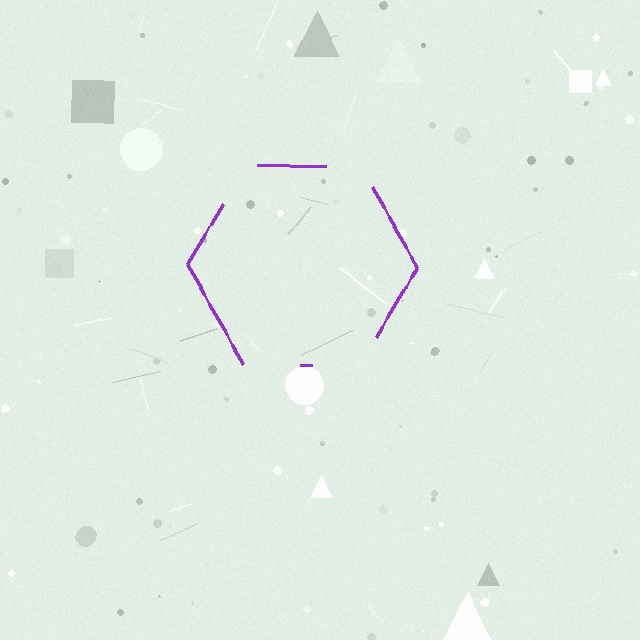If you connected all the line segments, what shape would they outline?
They would outline a hexagon.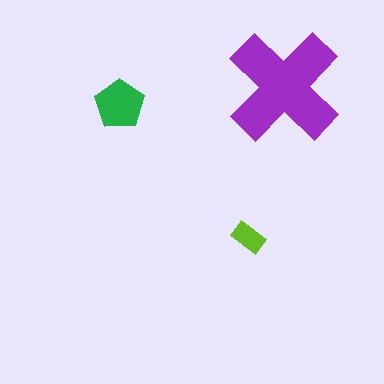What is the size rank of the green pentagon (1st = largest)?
2nd.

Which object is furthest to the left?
The green pentagon is leftmost.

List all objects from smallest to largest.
The lime rectangle, the green pentagon, the purple cross.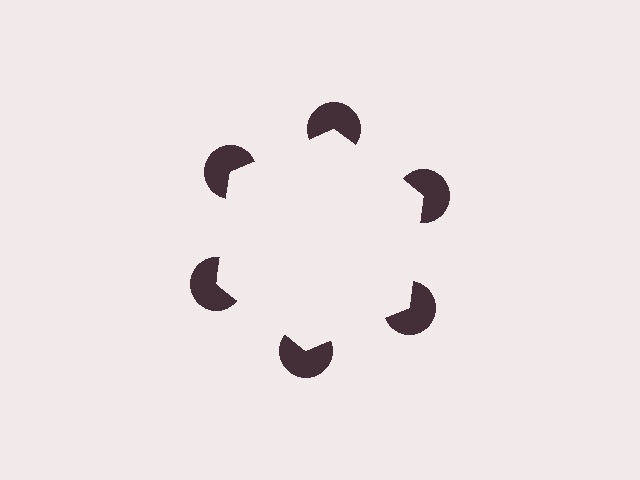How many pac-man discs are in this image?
There are 6 — one at each vertex of the illusory hexagon.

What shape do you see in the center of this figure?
An illusory hexagon — its edges are inferred from the aligned wedge cuts in the pac-man discs, not physically drawn.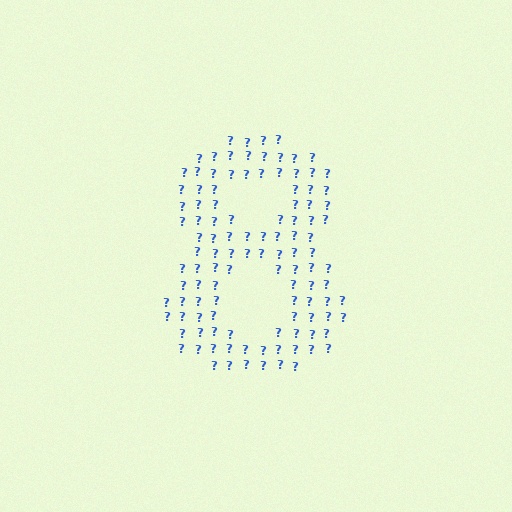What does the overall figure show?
The overall figure shows the digit 8.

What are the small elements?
The small elements are question marks.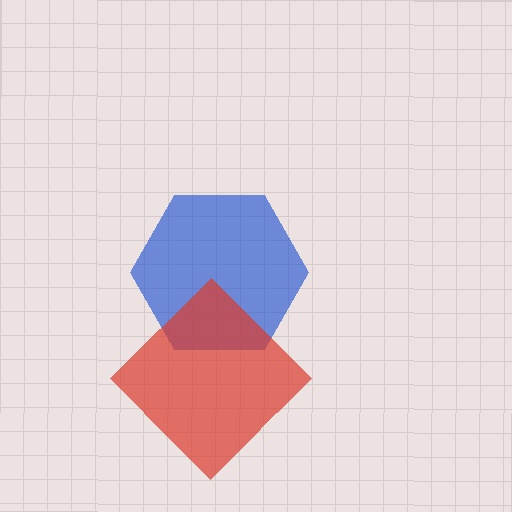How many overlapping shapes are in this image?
There are 2 overlapping shapes in the image.